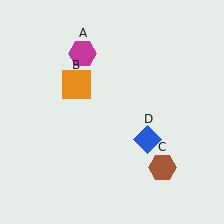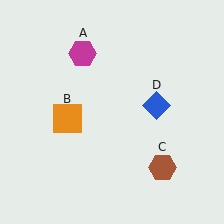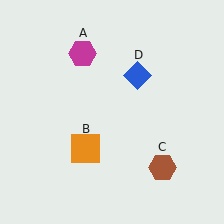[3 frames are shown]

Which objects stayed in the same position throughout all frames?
Magenta hexagon (object A) and brown hexagon (object C) remained stationary.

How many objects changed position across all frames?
2 objects changed position: orange square (object B), blue diamond (object D).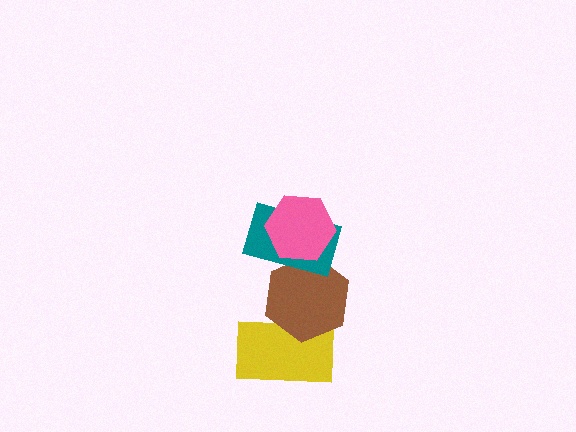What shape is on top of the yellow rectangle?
The brown hexagon is on top of the yellow rectangle.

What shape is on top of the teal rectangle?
The pink hexagon is on top of the teal rectangle.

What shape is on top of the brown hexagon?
The teal rectangle is on top of the brown hexagon.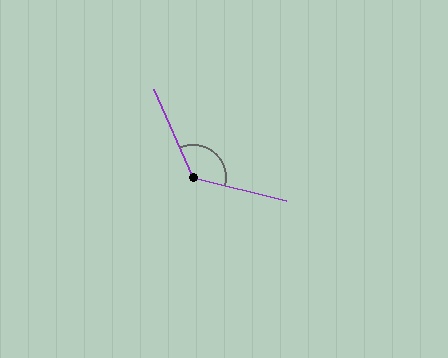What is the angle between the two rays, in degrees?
Approximately 128 degrees.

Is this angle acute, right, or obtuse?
It is obtuse.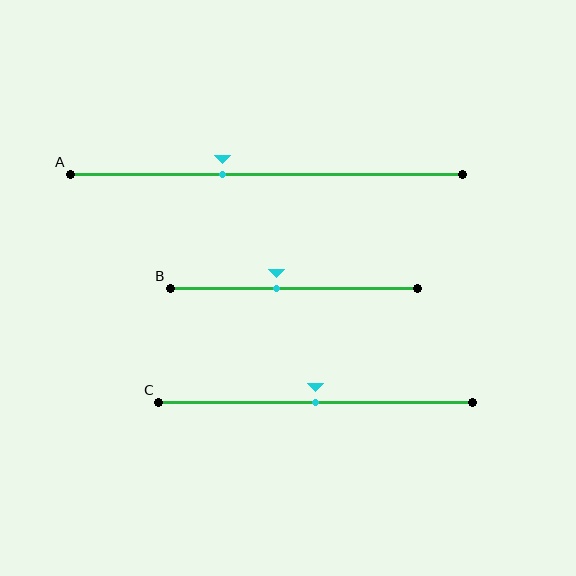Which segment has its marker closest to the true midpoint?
Segment C has its marker closest to the true midpoint.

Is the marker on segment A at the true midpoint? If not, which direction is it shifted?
No, the marker on segment A is shifted to the left by about 11% of the segment length.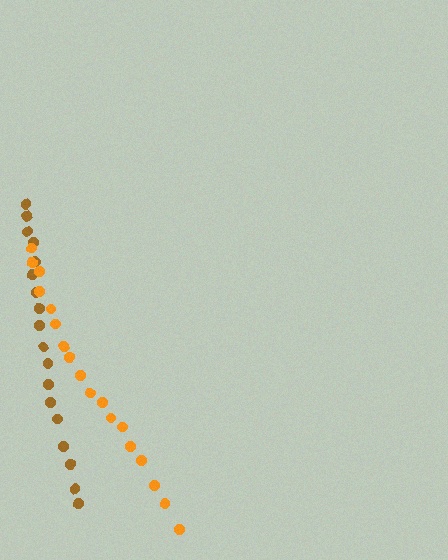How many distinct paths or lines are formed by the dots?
There are 2 distinct paths.